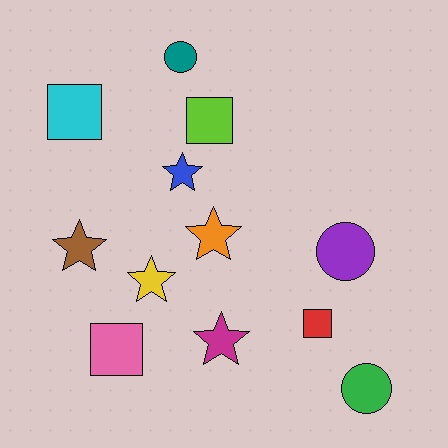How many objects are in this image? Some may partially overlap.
There are 12 objects.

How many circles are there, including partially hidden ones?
There are 3 circles.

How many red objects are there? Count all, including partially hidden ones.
There is 1 red object.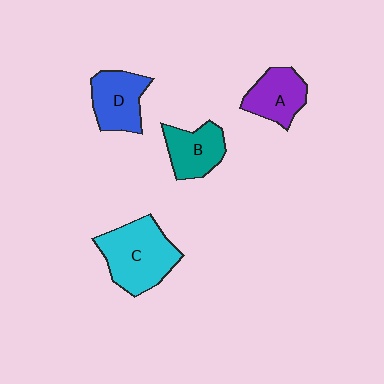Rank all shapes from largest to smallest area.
From largest to smallest: C (cyan), D (blue), A (purple), B (teal).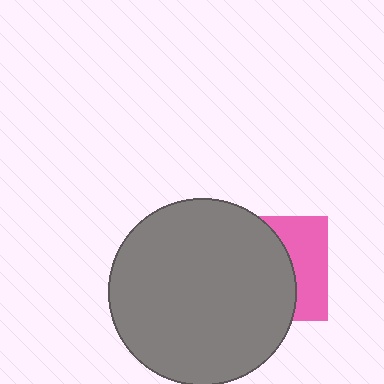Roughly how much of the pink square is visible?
A small part of it is visible (roughly 37%).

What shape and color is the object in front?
The object in front is a gray circle.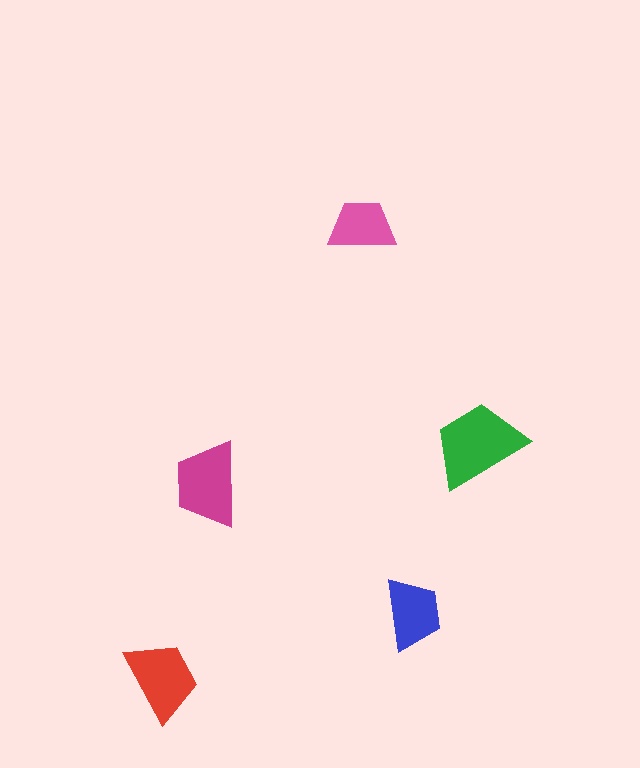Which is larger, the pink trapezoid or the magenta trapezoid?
The magenta one.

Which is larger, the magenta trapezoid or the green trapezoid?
The green one.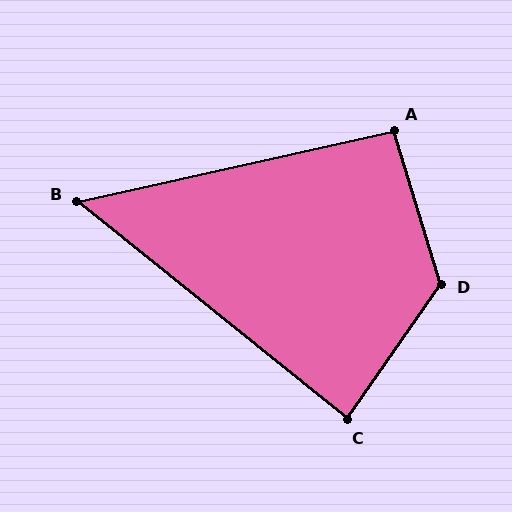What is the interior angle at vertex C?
Approximately 86 degrees (approximately right).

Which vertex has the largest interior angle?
D, at approximately 129 degrees.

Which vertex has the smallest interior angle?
B, at approximately 51 degrees.